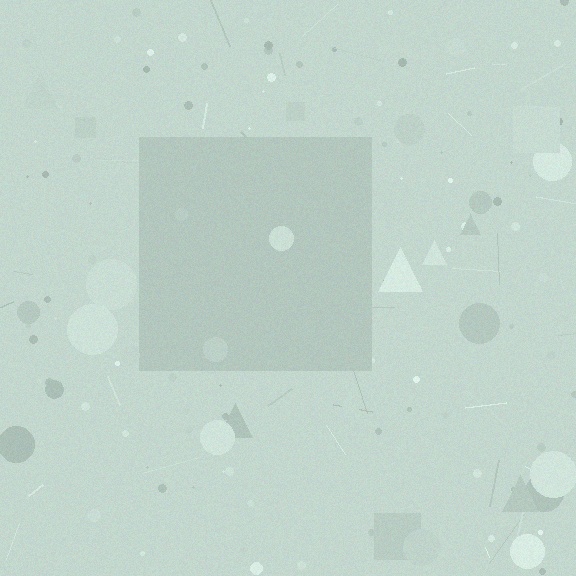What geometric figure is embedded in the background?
A square is embedded in the background.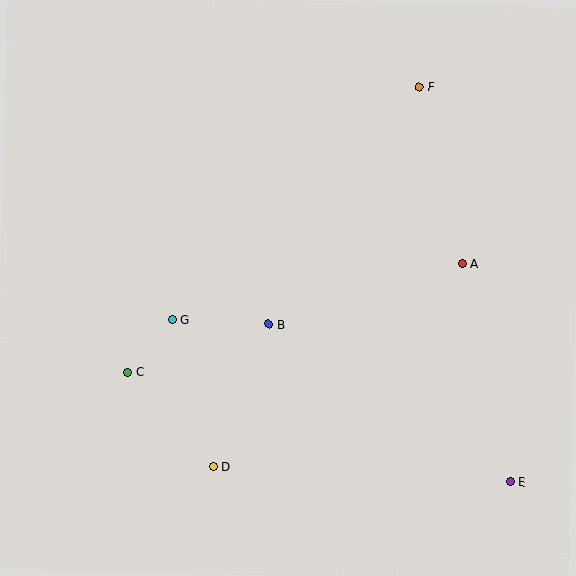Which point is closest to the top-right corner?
Point F is closest to the top-right corner.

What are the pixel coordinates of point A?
Point A is at (462, 263).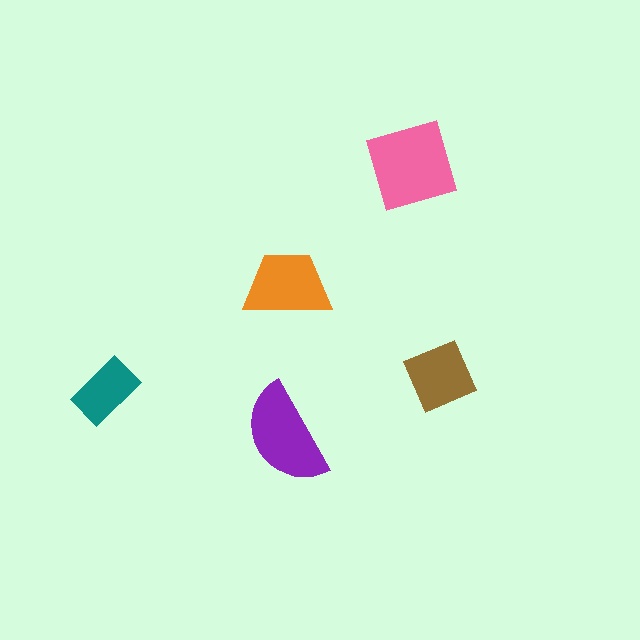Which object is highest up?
The pink diamond is topmost.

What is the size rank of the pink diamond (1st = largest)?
1st.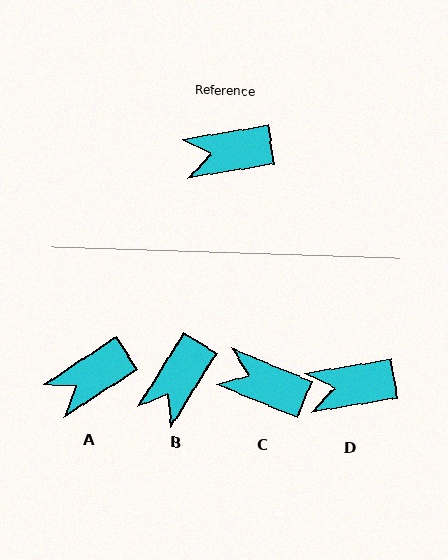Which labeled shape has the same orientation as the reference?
D.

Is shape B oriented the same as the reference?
No, it is off by about 48 degrees.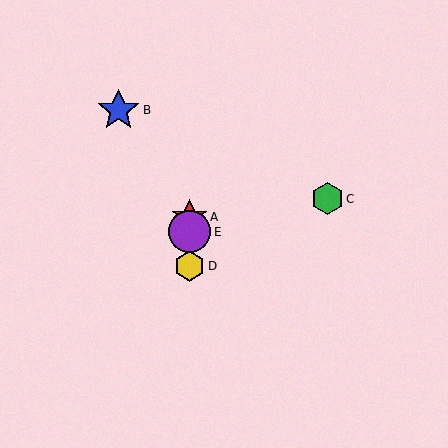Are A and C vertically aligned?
No, A is at x≈190 and C is at x≈327.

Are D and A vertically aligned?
Yes, both are at x≈189.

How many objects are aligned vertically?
3 objects (A, D, E) are aligned vertically.